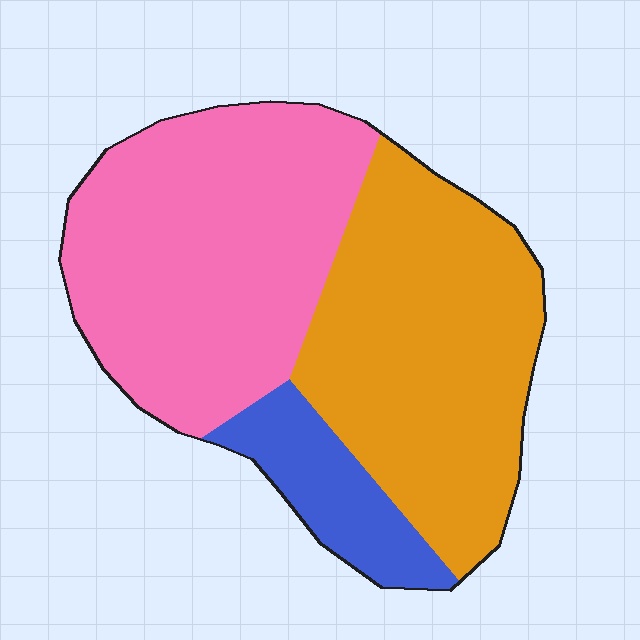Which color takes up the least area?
Blue, at roughly 10%.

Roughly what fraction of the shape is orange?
Orange takes up between a third and a half of the shape.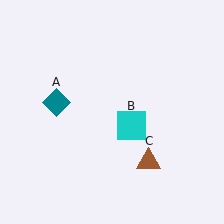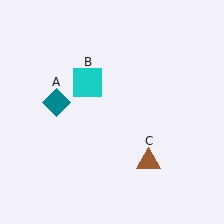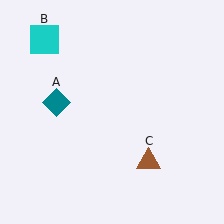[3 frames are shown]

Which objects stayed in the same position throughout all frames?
Teal diamond (object A) and brown triangle (object C) remained stationary.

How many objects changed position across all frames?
1 object changed position: cyan square (object B).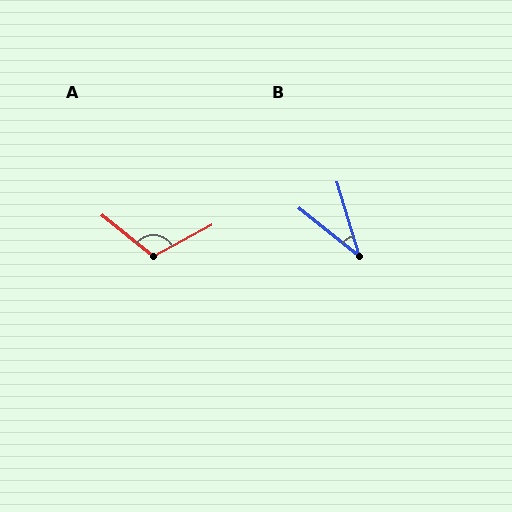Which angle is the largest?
A, at approximately 113 degrees.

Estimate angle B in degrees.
Approximately 34 degrees.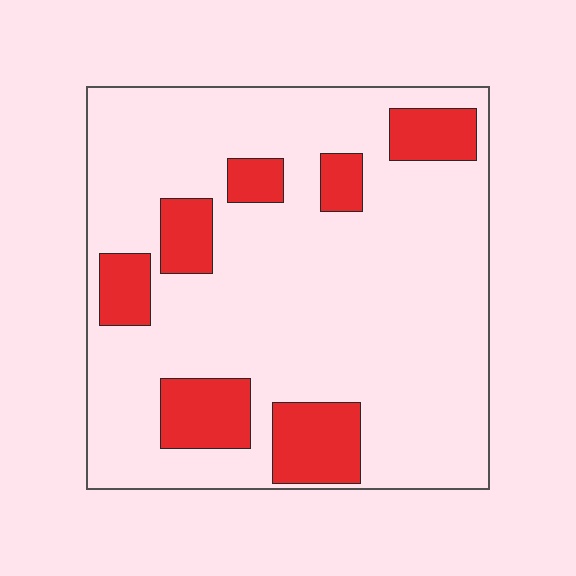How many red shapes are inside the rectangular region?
7.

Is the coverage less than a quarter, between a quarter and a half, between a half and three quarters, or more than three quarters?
Less than a quarter.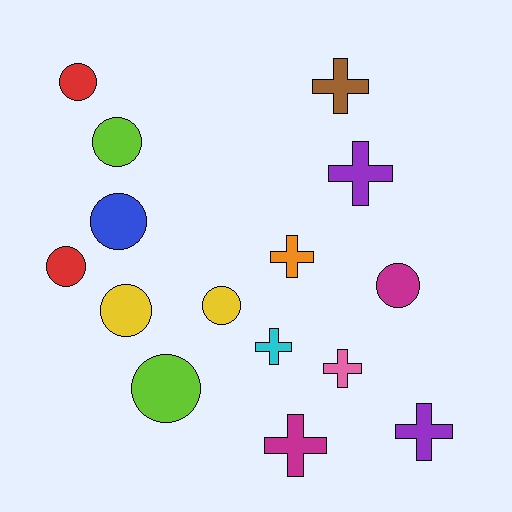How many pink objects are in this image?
There is 1 pink object.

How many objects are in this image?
There are 15 objects.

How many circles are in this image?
There are 8 circles.